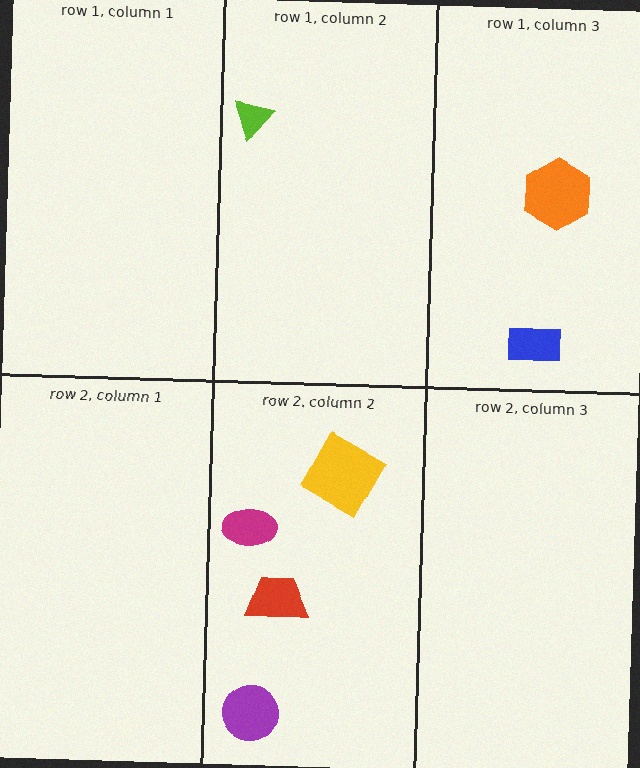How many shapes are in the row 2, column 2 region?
4.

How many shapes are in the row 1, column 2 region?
1.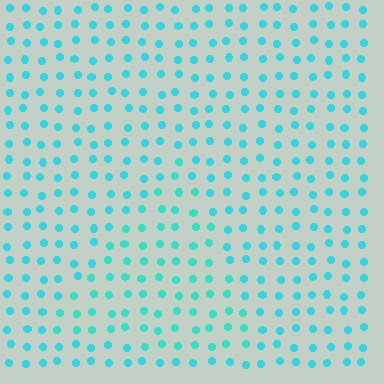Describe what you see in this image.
The image is filled with small cyan elements in a uniform arrangement. A triangle-shaped region is visible where the elements are tinted to a slightly different hue, forming a subtle color boundary.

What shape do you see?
I see a triangle.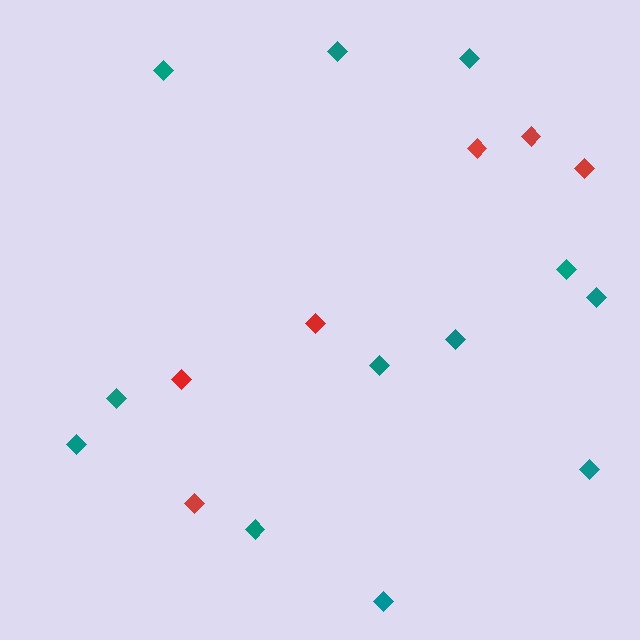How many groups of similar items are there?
There are 2 groups: one group of red diamonds (6) and one group of teal diamonds (12).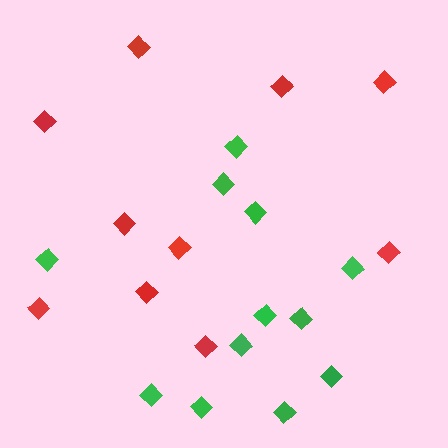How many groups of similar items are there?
There are 2 groups: one group of green diamonds (12) and one group of red diamonds (10).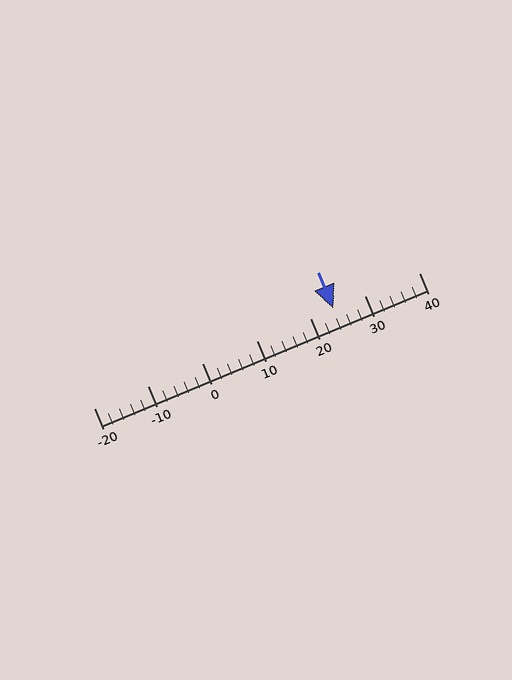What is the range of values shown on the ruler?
The ruler shows values from -20 to 40.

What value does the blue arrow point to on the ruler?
The blue arrow points to approximately 24.